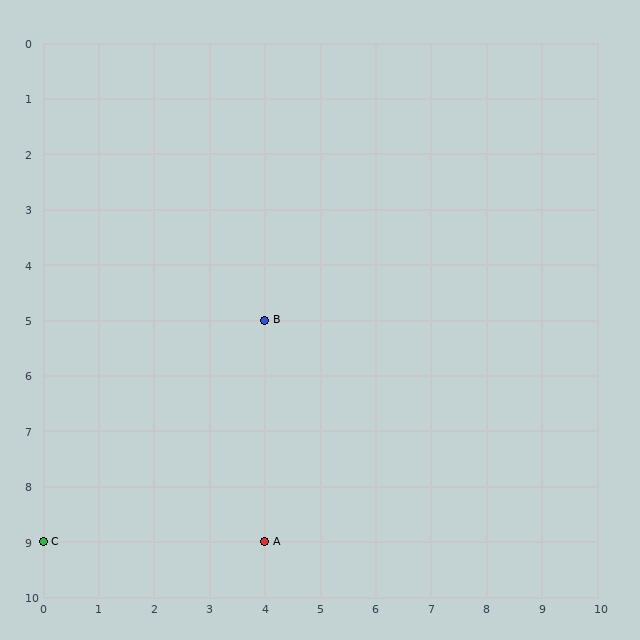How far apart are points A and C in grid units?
Points A and C are 4 columns apart.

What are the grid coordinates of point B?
Point B is at grid coordinates (4, 5).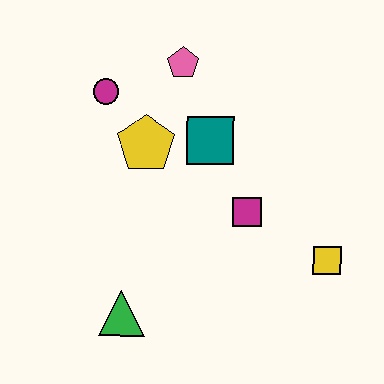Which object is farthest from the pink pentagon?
The green triangle is farthest from the pink pentagon.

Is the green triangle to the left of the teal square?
Yes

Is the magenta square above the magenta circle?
No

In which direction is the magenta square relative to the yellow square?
The magenta square is to the left of the yellow square.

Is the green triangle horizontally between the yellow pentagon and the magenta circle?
Yes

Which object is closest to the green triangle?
The magenta square is closest to the green triangle.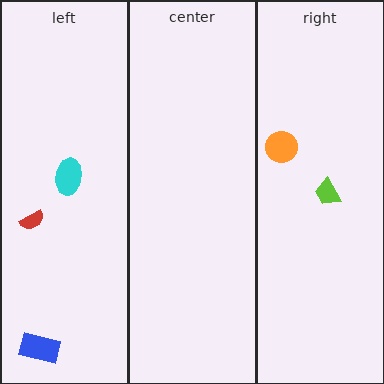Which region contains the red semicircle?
The left region.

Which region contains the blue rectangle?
The left region.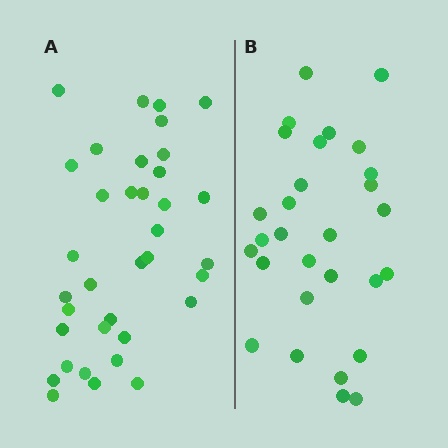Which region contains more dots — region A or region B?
Region A (the left region) has more dots.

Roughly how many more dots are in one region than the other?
Region A has roughly 8 or so more dots than region B.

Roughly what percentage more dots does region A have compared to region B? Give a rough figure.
About 25% more.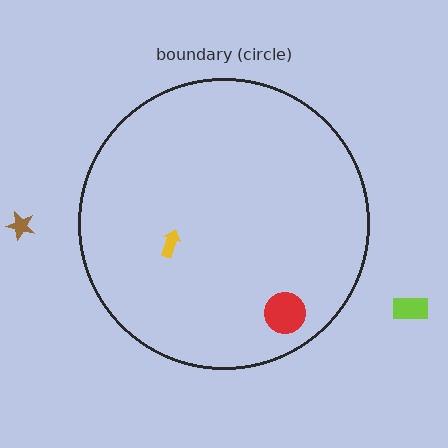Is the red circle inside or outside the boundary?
Inside.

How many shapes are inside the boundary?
2 inside, 2 outside.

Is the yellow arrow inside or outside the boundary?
Inside.